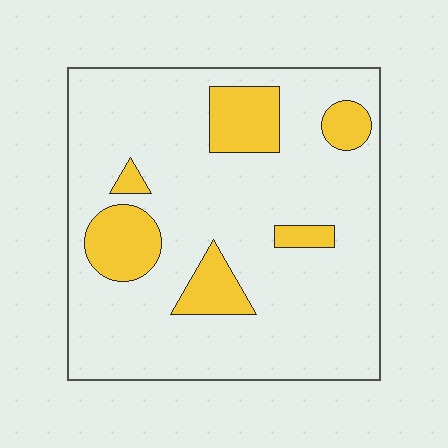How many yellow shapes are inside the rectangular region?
6.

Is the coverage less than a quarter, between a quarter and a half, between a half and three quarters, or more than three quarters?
Less than a quarter.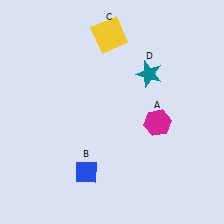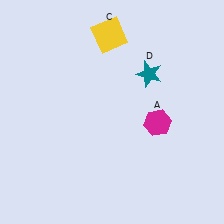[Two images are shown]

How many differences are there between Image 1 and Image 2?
There is 1 difference between the two images.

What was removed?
The blue diamond (B) was removed in Image 2.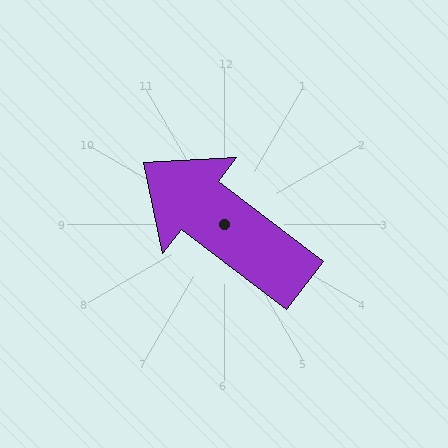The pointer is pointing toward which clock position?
Roughly 10 o'clock.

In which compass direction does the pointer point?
Northwest.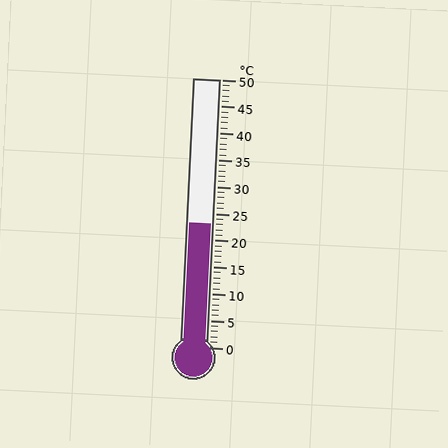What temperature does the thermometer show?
The thermometer shows approximately 23°C.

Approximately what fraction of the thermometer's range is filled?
The thermometer is filled to approximately 45% of its range.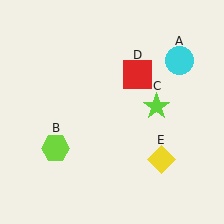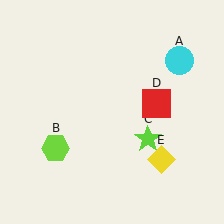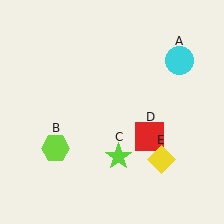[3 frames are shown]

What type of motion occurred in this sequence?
The lime star (object C), red square (object D) rotated clockwise around the center of the scene.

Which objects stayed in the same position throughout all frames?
Cyan circle (object A) and lime hexagon (object B) and yellow diamond (object E) remained stationary.